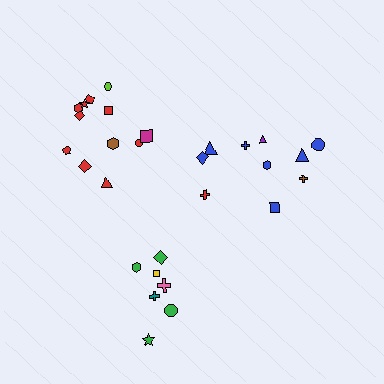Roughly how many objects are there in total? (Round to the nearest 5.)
Roughly 30 objects in total.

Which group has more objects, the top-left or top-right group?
The top-left group.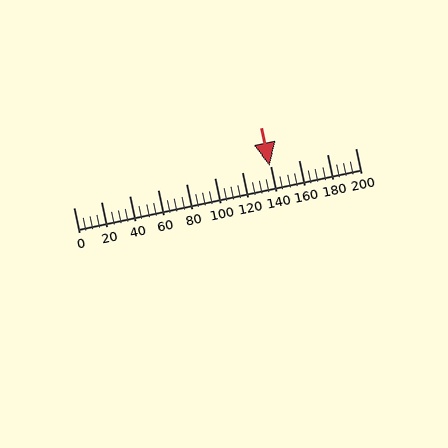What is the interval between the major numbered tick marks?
The major tick marks are spaced 20 units apart.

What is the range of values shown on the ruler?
The ruler shows values from 0 to 200.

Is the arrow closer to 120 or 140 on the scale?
The arrow is closer to 140.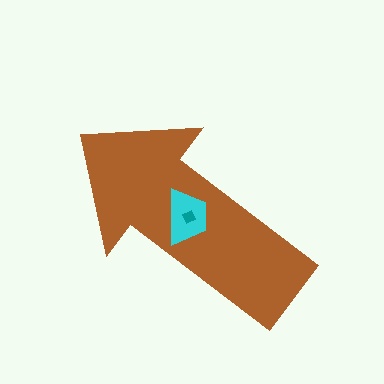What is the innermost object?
The teal diamond.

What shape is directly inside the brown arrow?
The cyan trapezoid.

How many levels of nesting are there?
3.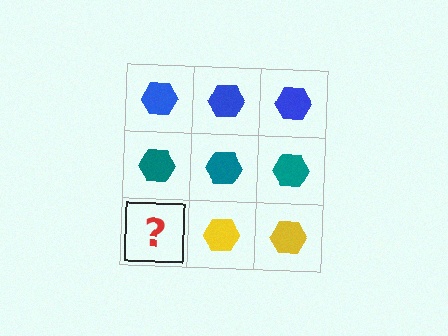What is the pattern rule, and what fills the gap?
The rule is that each row has a consistent color. The gap should be filled with a yellow hexagon.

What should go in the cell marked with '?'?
The missing cell should contain a yellow hexagon.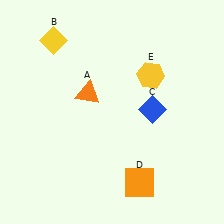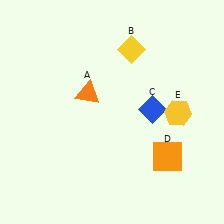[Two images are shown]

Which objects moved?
The objects that moved are: the yellow diamond (B), the orange square (D), the yellow hexagon (E).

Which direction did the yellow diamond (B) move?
The yellow diamond (B) moved right.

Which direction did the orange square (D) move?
The orange square (D) moved right.